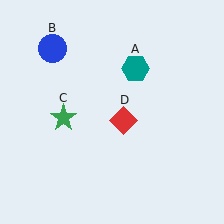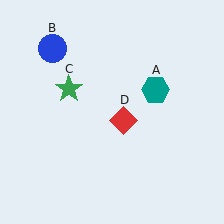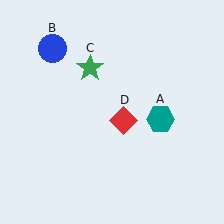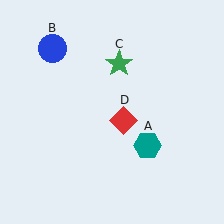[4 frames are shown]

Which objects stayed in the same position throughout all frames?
Blue circle (object B) and red diamond (object D) remained stationary.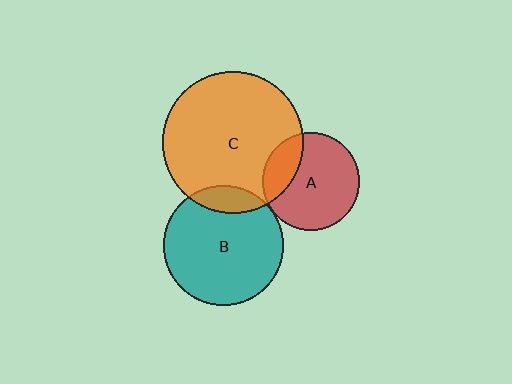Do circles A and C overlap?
Yes.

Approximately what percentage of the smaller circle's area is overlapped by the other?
Approximately 25%.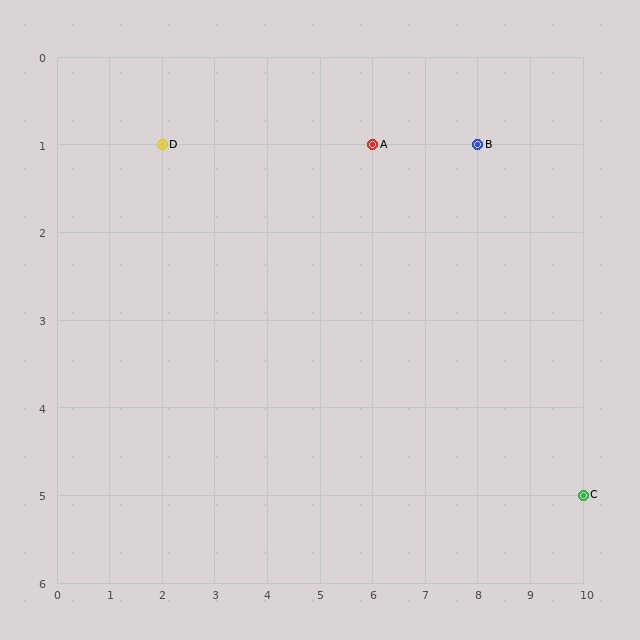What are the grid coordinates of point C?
Point C is at grid coordinates (10, 5).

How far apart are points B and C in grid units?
Points B and C are 2 columns and 4 rows apart (about 4.5 grid units diagonally).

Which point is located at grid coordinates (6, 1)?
Point A is at (6, 1).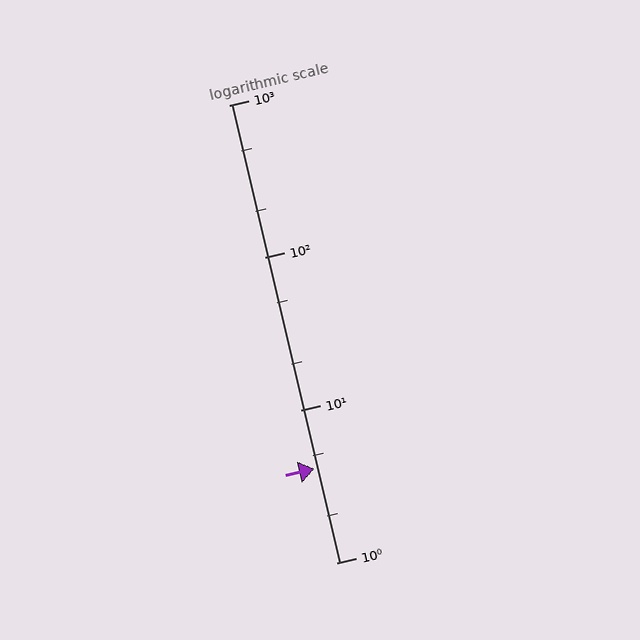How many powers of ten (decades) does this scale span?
The scale spans 3 decades, from 1 to 1000.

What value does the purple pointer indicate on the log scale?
The pointer indicates approximately 4.1.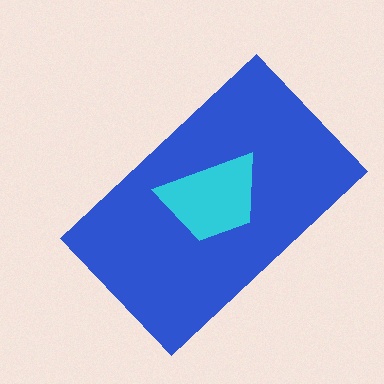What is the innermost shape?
The cyan trapezoid.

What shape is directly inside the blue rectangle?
The cyan trapezoid.